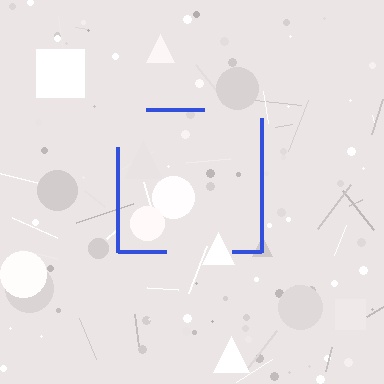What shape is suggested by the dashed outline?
The dashed outline suggests a square.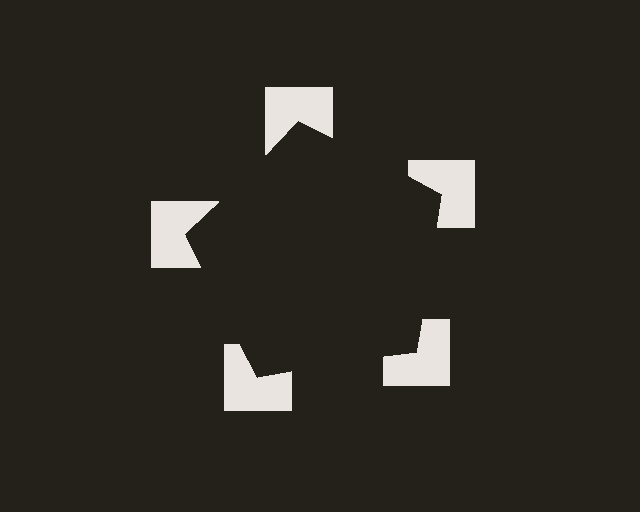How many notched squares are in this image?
There are 5 — one at each vertex of the illusory pentagon.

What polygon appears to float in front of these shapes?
An illusory pentagon — its edges are inferred from the aligned wedge cuts in the notched squares, not physically drawn.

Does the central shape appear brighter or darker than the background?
It typically appears slightly darker than the background, even though no actual brightness change is drawn.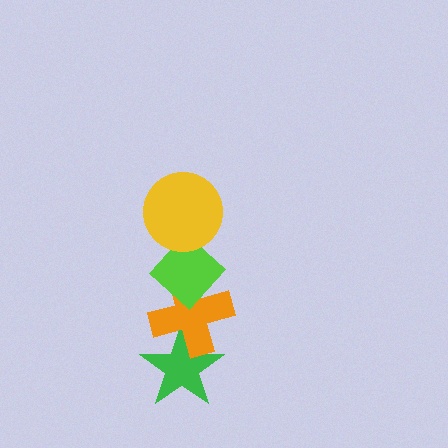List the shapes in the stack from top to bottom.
From top to bottom: the yellow circle, the lime diamond, the orange cross, the green star.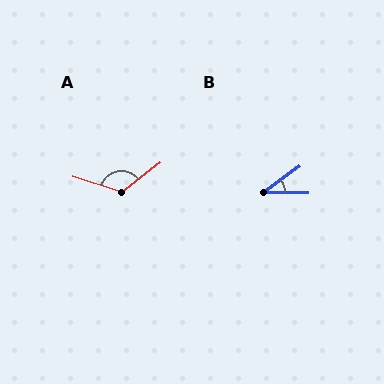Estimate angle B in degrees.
Approximately 37 degrees.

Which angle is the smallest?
B, at approximately 37 degrees.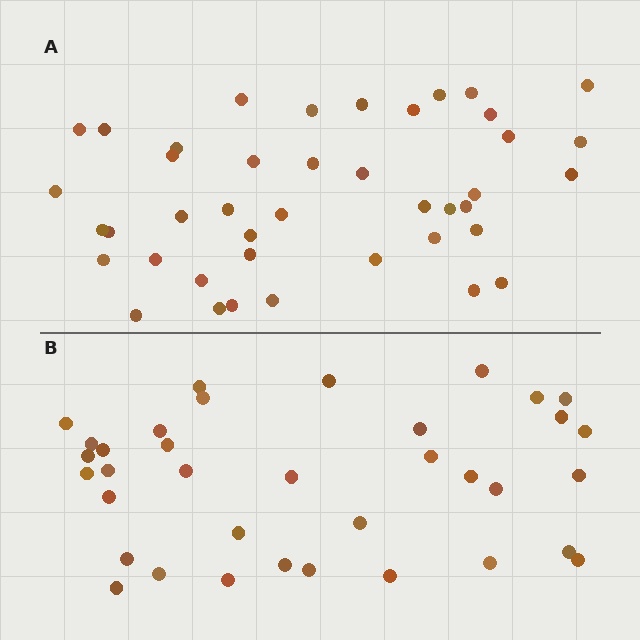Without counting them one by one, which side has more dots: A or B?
Region A (the top region) has more dots.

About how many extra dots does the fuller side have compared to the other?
Region A has about 6 more dots than region B.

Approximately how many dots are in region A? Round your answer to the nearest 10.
About 40 dots. (The exact count is 42, which rounds to 40.)